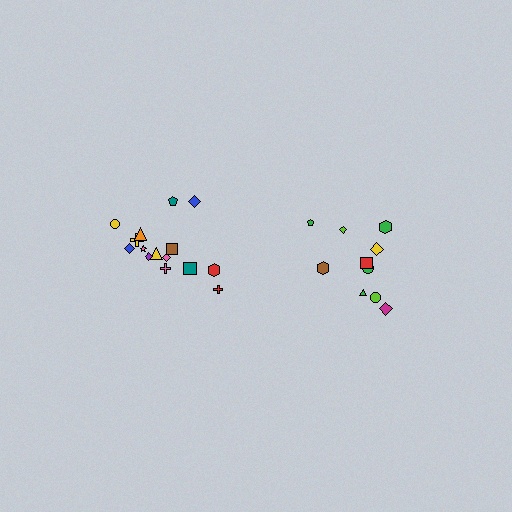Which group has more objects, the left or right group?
The left group.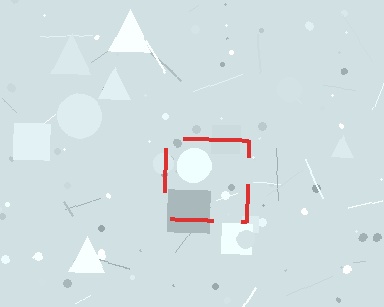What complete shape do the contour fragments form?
The contour fragments form a square.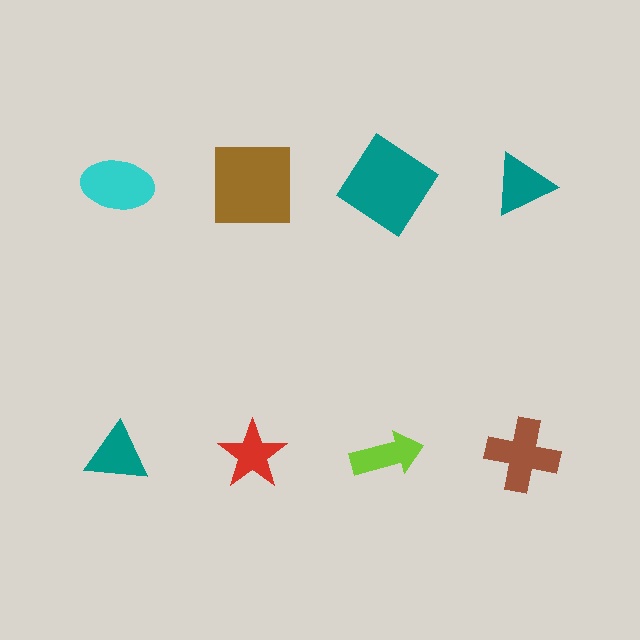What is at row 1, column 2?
A brown square.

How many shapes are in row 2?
4 shapes.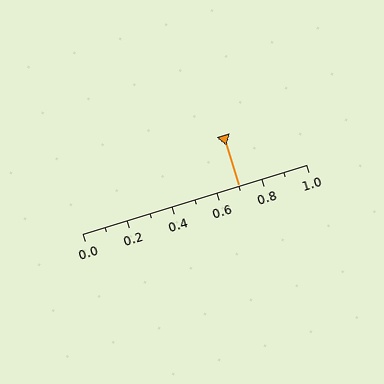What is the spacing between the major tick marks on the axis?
The major ticks are spaced 0.2 apart.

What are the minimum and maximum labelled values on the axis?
The axis runs from 0.0 to 1.0.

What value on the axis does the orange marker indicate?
The marker indicates approximately 0.7.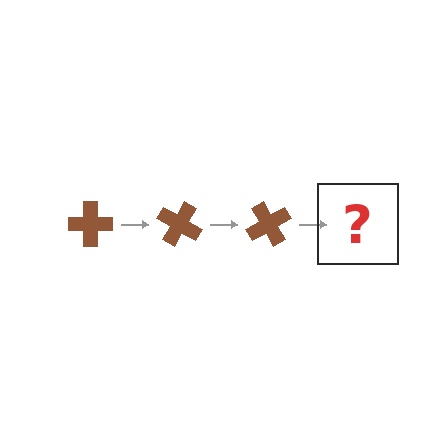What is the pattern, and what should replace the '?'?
The pattern is that the cross rotates 30 degrees each step. The '?' should be a brown cross rotated 90 degrees.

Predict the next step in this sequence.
The next step is a brown cross rotated 90 degrees.